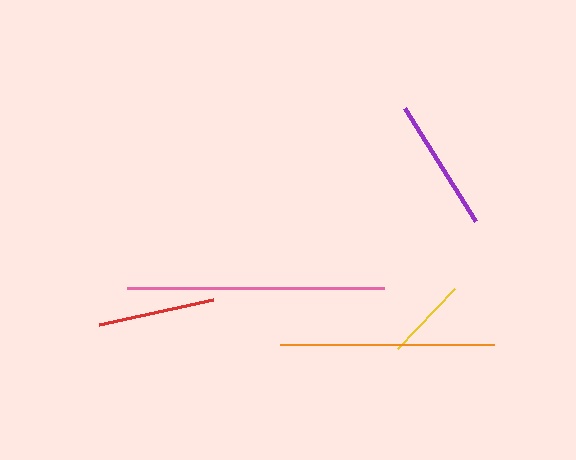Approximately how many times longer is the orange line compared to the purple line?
The orange line is approximately 1.6 times the length of the purple line.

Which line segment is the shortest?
The yellow line is the shortest at approximately 83 pixels.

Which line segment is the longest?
The pink line is the longest at approximately 258 pixels.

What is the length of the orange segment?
The orange segment is approximately 215 pixels long.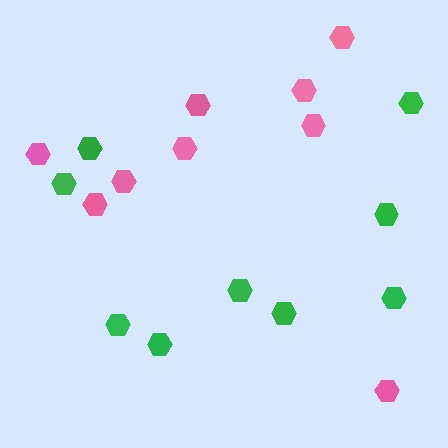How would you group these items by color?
There are 2 groups: one group of pink hexagons (9) and one group of green hexagons (9).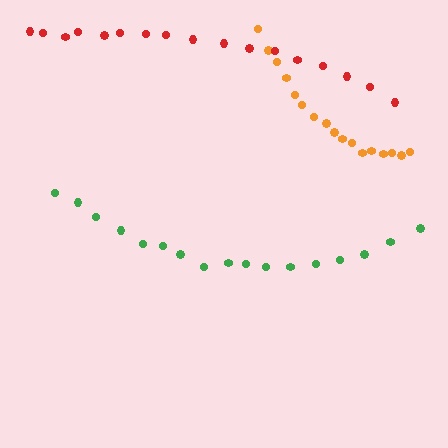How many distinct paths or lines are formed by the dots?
There are 3 distinct paths.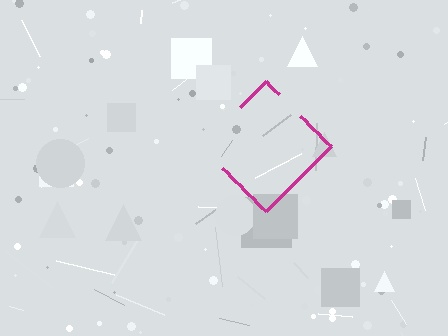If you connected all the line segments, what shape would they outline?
They would outline a diamond.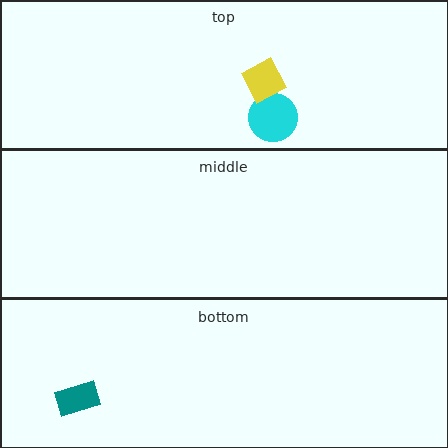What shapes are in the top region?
The cyan circle, the yellow square.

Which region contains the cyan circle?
The top region.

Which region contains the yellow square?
The top region.